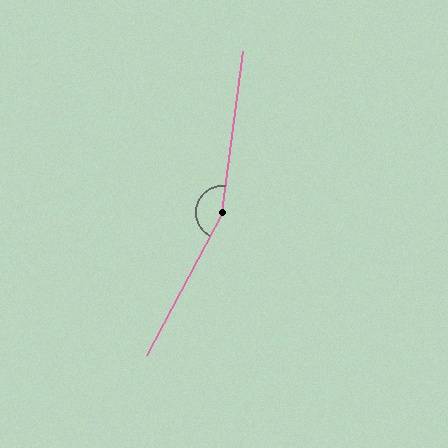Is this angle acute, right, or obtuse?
It is obtuse.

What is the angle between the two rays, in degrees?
Approximately 159 degrees.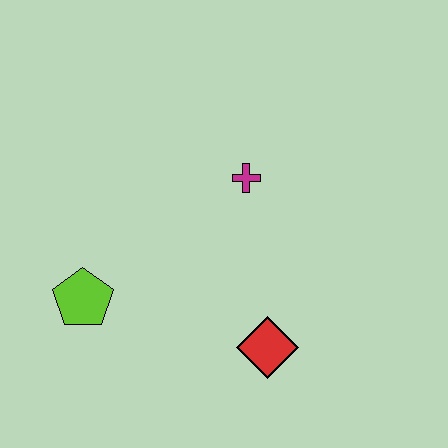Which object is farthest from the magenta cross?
The lime pentagon is farthest from the magenta cross.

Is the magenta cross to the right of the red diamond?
No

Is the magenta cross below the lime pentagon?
No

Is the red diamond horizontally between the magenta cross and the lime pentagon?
No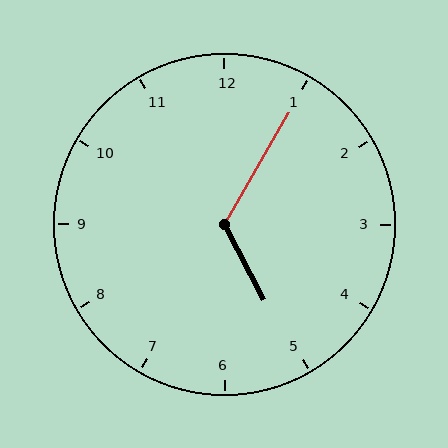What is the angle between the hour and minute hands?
Approximately 122 degrees.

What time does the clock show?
5:05.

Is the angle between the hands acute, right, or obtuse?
It is obtuse.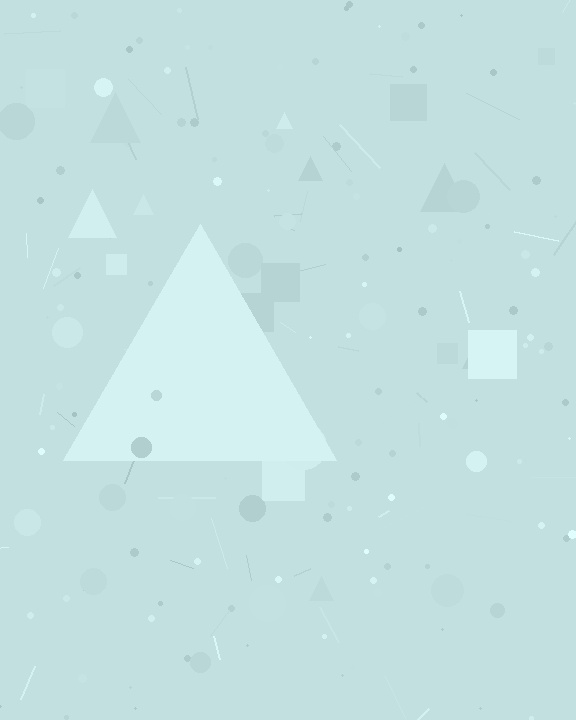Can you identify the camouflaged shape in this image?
The camouflaged shape is a triangle.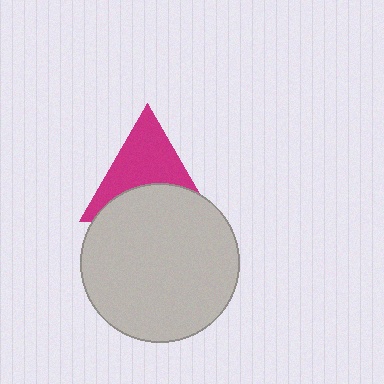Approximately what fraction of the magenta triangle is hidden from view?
Roughly 43% of the magenta triangle is hidden behind the light gray circle.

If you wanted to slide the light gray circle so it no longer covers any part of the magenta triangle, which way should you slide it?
Slide it down — that is the most direct way to separate the two shapes.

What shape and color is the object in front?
The object in front is a light gray circle.